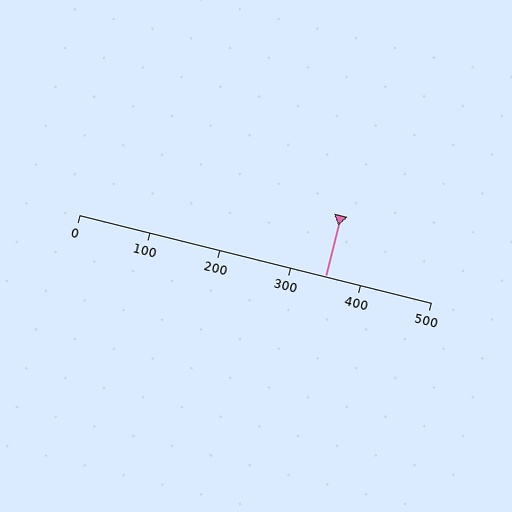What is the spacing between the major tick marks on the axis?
The major ticks are spaced 100 apart.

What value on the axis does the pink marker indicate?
The marker indicates approximately 350.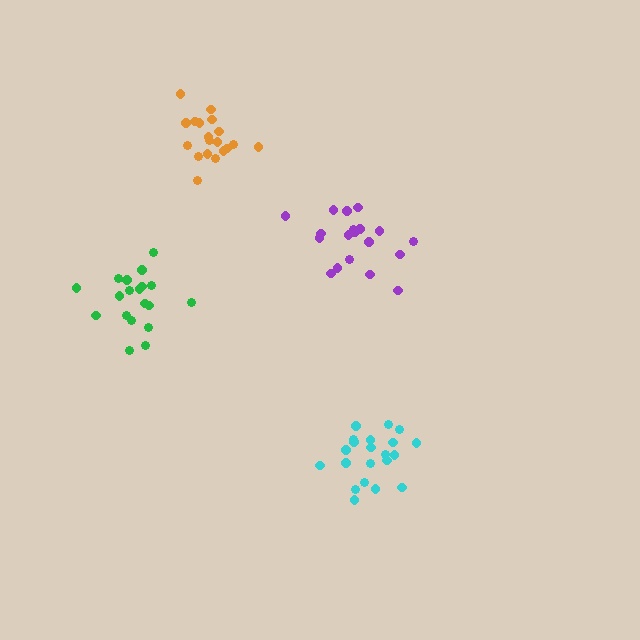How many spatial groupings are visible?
There are 4 spatial groupings.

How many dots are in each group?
Group 1: 19 dots, Group 2: 21 dots, Group 3: 19 dots, Group 4: 19 dots (78 total).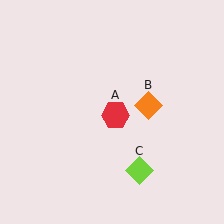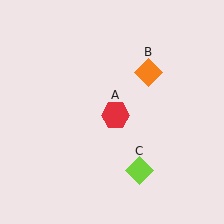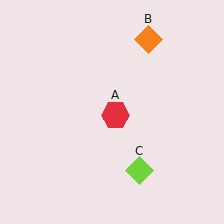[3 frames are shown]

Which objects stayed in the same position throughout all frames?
Red hexagon (object A) and lime diamond (object C) remained stationary.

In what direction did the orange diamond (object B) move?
The orange diamond (object B) moved up.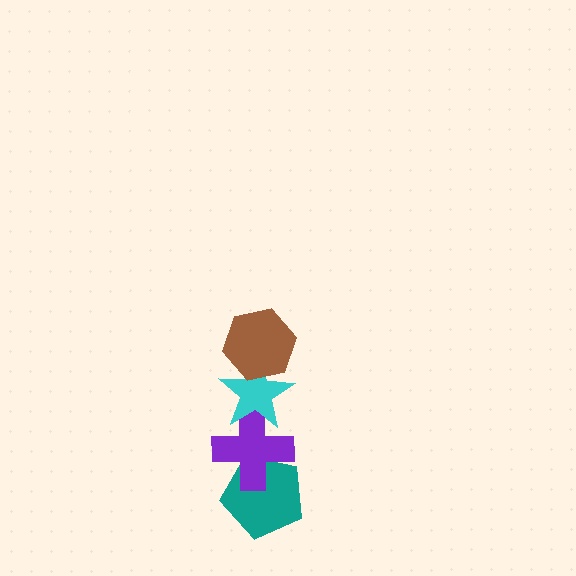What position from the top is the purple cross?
The purple cross is 3rd from the top.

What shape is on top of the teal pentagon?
The purple cross is on top of the teal pentagon.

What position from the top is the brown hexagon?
The brown hexagon is 1st from the top.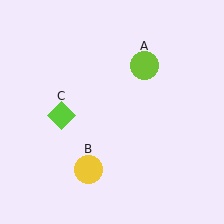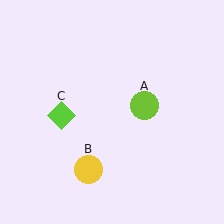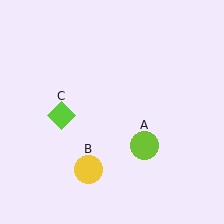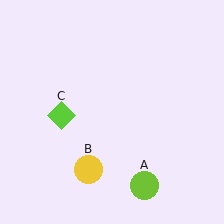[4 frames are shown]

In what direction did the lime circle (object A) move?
The lime circle (object A) moved down.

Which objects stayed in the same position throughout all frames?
Yellow circle (object B) and lime diamond (object C) remained stationary.